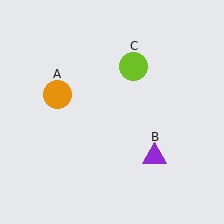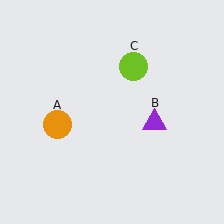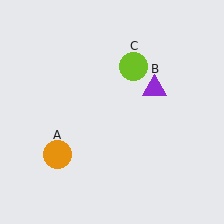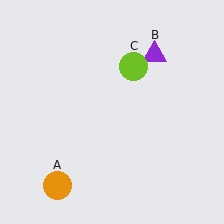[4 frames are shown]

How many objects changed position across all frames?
2 objects changed position: orange circle (object A), purple triangle (object B).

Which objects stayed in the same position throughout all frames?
Lime circle (object C) remained stationary.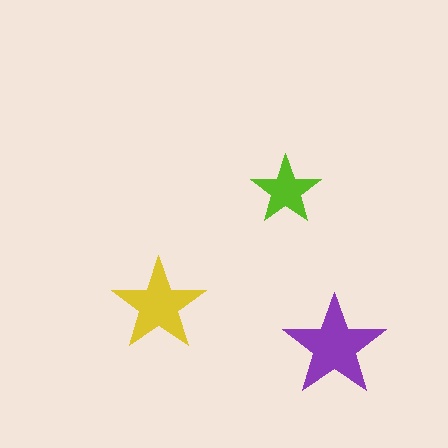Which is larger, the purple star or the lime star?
The purple one.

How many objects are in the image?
There are 3 objects in the image.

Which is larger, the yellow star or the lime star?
The yellow one.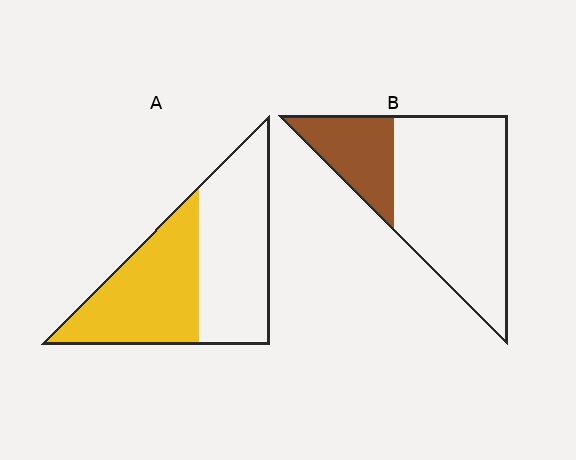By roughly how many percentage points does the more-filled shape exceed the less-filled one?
By roughly 20 percentage points (A over B).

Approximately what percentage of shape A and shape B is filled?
A is approximately 50% and B is approximately 25%.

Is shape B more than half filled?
No.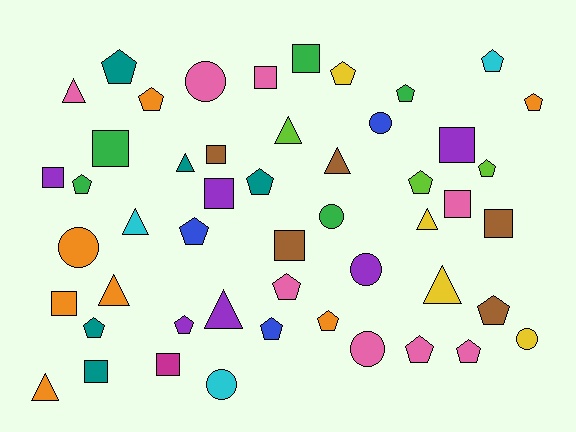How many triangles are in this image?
There are 10 triangles.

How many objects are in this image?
There are 50 objects.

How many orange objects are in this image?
There are 7 orange objects.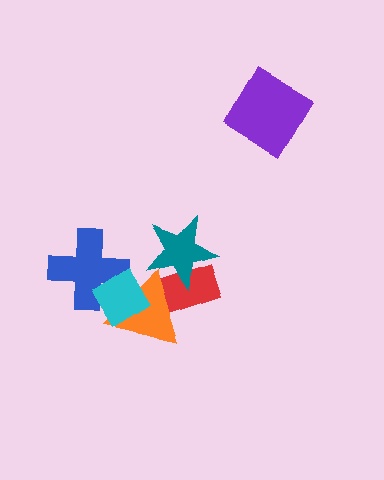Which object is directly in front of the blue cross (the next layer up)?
The orange triangle is directly in front of the blue cross.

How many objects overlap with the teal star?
2 objects overlap with the teal star.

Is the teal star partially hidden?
No, no other shape covers it.